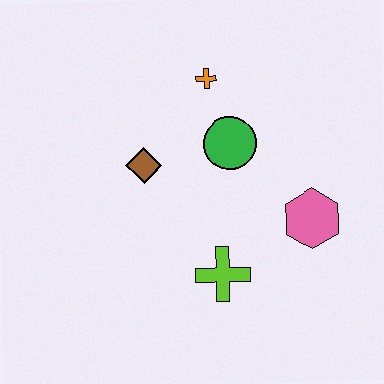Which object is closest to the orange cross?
The green circle is closest to the orange cross.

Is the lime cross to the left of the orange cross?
No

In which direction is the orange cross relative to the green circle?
The orange cross is above the green circle.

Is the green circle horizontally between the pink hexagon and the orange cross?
Yes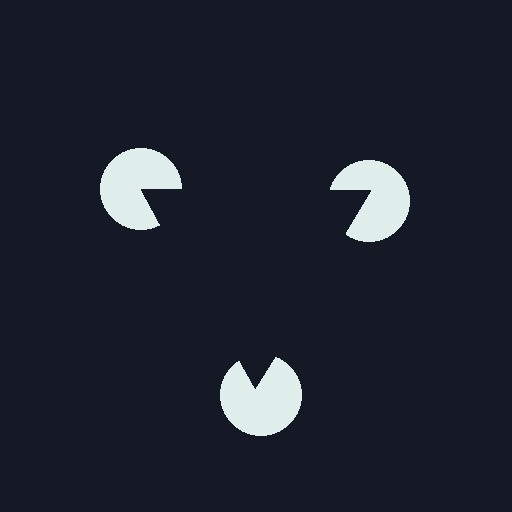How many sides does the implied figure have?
3 sides.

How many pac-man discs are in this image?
There are 3 — one at each vertex of the illusory triangle.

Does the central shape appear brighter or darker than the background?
It typically appears slightly darker than the background, even though no actual brightness change is drawn.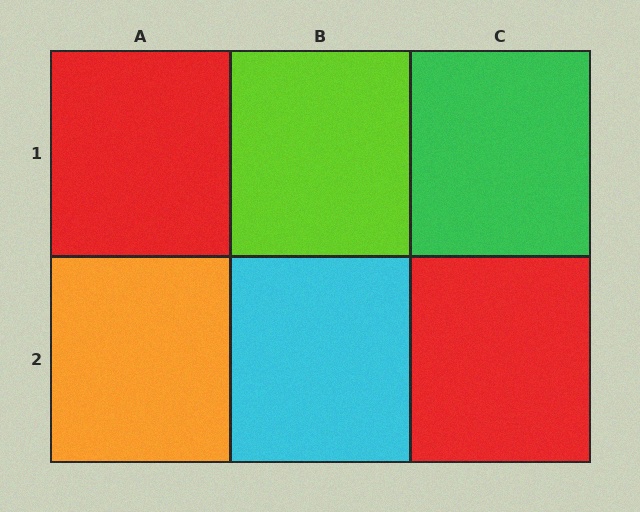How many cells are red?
2 cells are red.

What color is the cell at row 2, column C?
Red.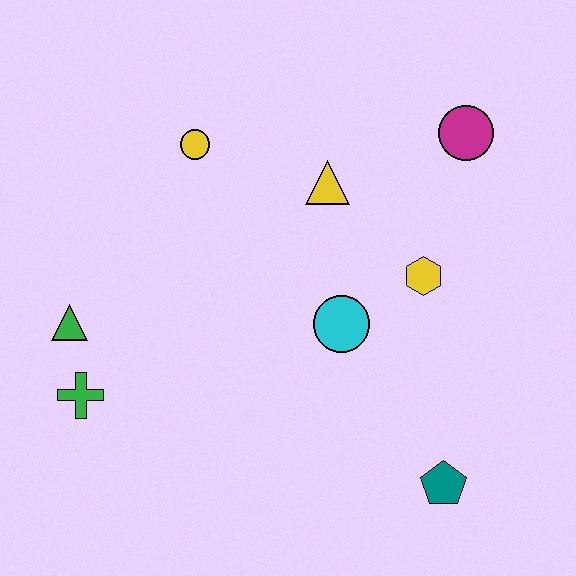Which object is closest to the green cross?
The green triangle is closest to the green cross.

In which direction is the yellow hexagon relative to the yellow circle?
The yellow hexagon is to the right of the yellow circle.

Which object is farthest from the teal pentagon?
The yellow circle is farthest from the teal pentagon.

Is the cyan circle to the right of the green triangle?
Yes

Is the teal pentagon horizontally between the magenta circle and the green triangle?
Yes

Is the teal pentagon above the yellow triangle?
No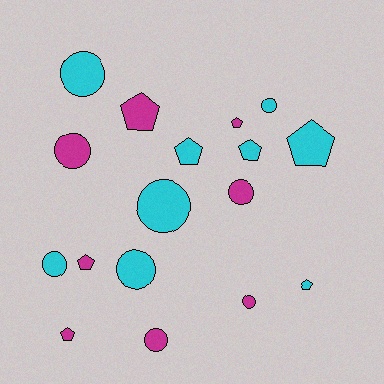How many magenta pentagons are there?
There are 4 magenta pentagons.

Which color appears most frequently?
Cyan, with 9 objects.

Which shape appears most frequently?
Circle, with 9 objects.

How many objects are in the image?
There are 17 objects.